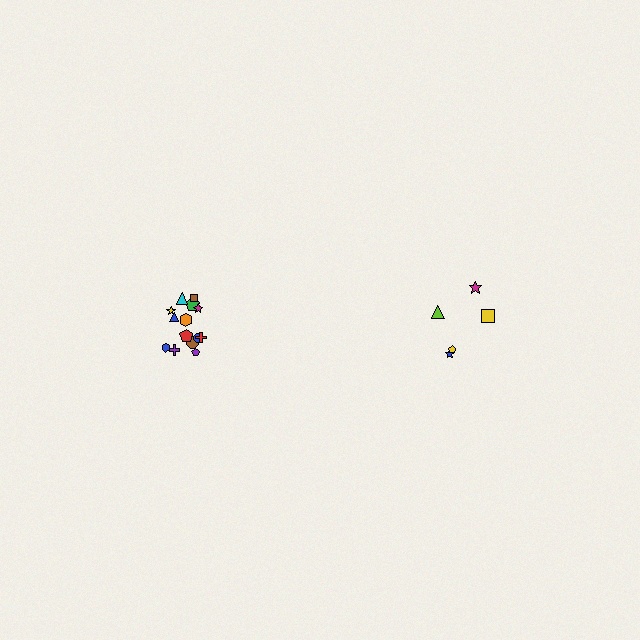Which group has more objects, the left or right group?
The left group.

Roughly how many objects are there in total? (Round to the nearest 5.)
Roughly 20 objects in total.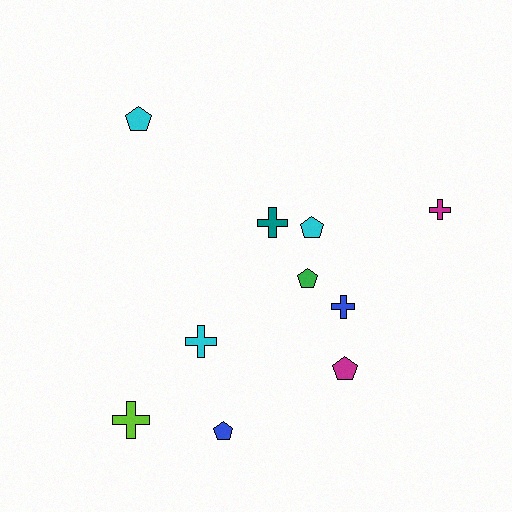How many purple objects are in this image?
There are no purple objects.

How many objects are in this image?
There are 10 objects.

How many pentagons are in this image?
There are 5 pentagons.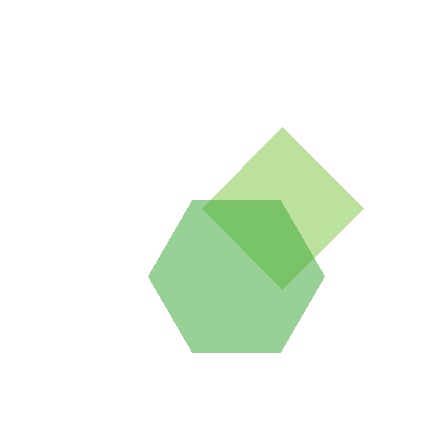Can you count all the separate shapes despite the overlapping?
Yes, there are 2 separate shapes.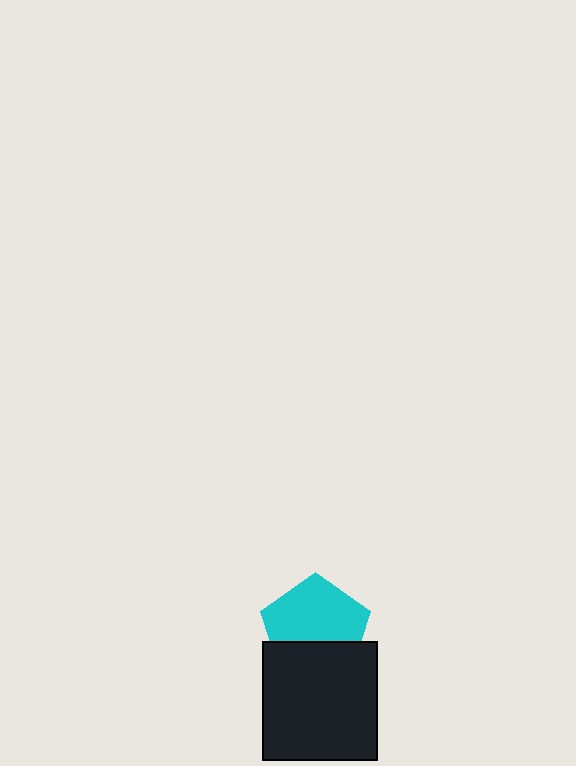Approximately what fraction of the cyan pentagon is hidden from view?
Roughly 36% of the cyan pentagon is hidden behind the black rectangle.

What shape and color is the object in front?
The object in front is a black rectangle.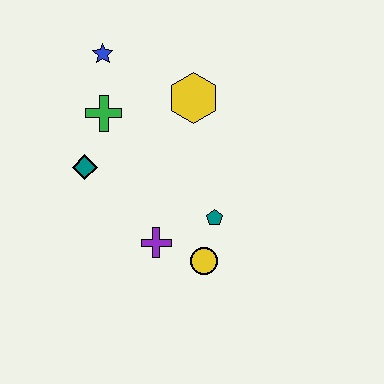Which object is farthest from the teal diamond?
The yellow circle is farthest from the teal diamond.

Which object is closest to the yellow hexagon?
The green cross is closest to the yellow hexagon.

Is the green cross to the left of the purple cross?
Yes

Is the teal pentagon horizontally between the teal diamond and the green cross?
No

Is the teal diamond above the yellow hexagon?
No